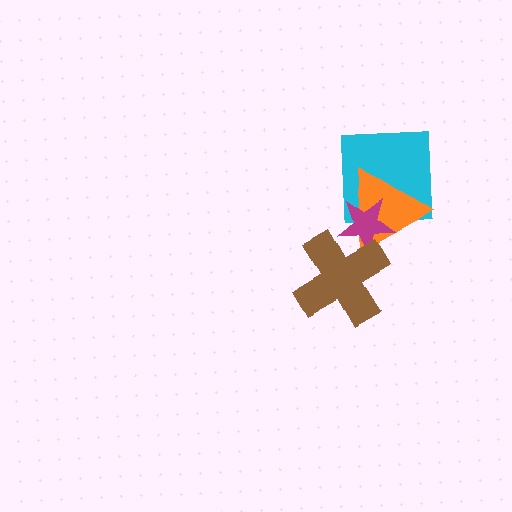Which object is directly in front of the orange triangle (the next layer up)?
The magenta star is directly in front of the orange triangle.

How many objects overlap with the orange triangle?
3 objects overlap with the orange triangle.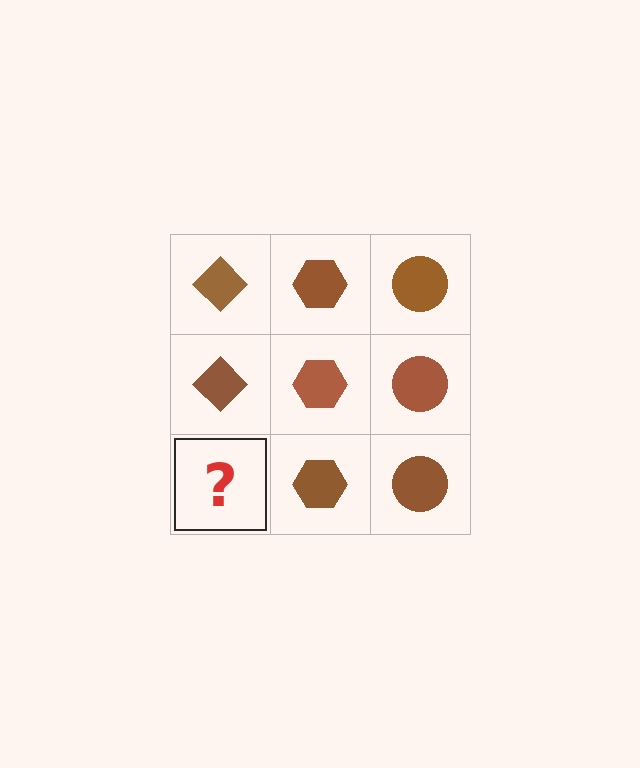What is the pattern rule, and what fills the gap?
The rule is that each column has a consistent shape. The gap should be filled with a brown diamond.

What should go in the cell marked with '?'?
The missing cell should contain a brown diamond.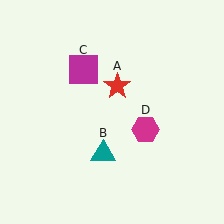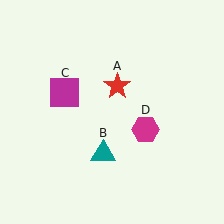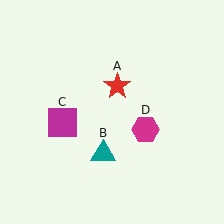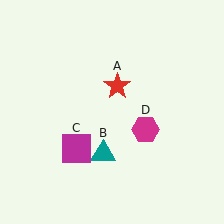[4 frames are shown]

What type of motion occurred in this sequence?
The magenta square (object C) rotated counterclockwise around the center of the scene.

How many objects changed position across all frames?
1 object changed position: magenta square (object C).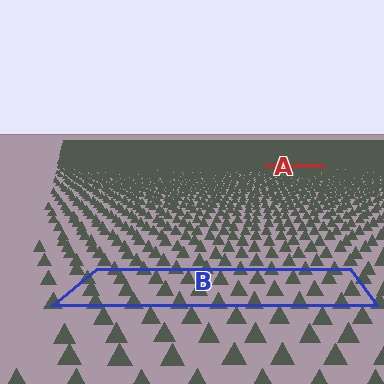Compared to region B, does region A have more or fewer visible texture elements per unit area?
Region A has more texture elements per unit area — they are packed more densely because it is farther away.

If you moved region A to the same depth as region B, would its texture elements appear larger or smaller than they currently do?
They would appear larger. At a closer depth, the same texture elements are projected at a bigger on-screen size.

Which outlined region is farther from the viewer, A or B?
Region A is farther from the viewer — the texture elements inside it appear smaller and more densely packed.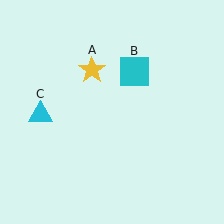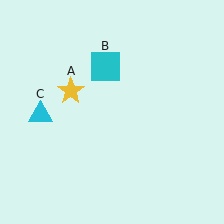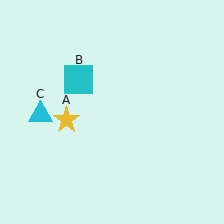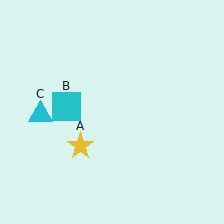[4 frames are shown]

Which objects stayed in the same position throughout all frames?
Cyan triangle (object C) remained stationary.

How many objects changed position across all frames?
2 objects changed position: yellow star (object A), cyan square (object B).